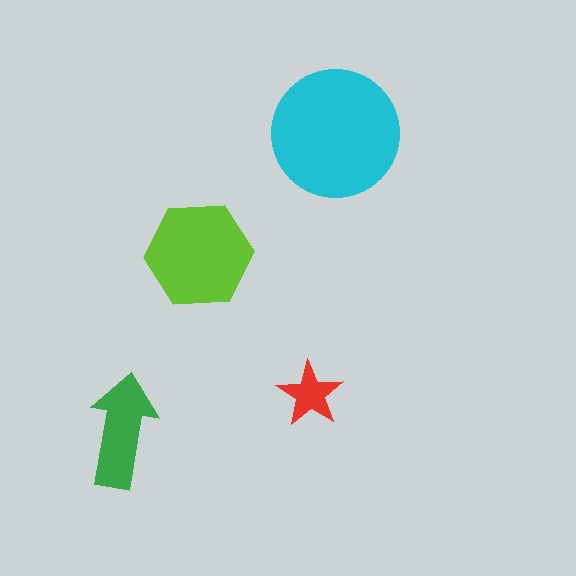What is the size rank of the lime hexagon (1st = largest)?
2nd.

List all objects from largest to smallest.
The cyan circle, the lime hexagon, the green arrow, the red star.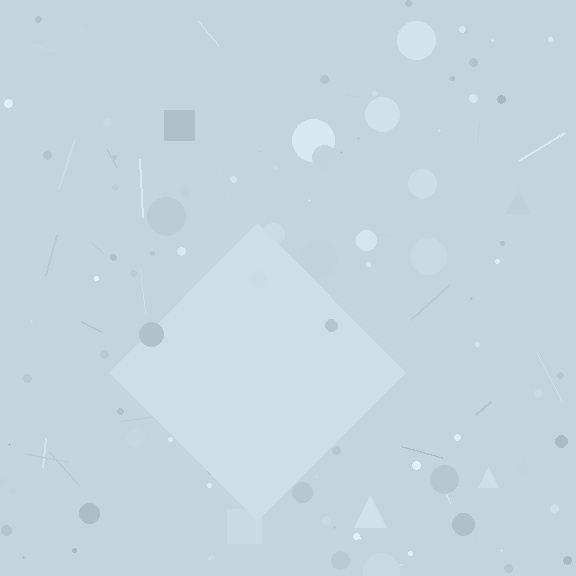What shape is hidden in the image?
A diamond is hidden in the image.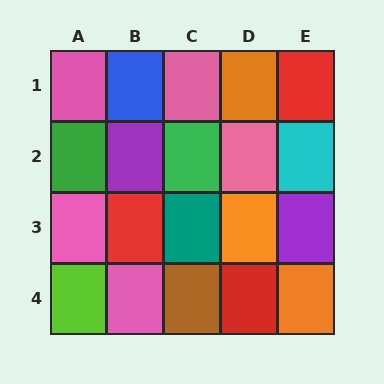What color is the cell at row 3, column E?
Purple.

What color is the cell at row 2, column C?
Green.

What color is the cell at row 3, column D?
Orange.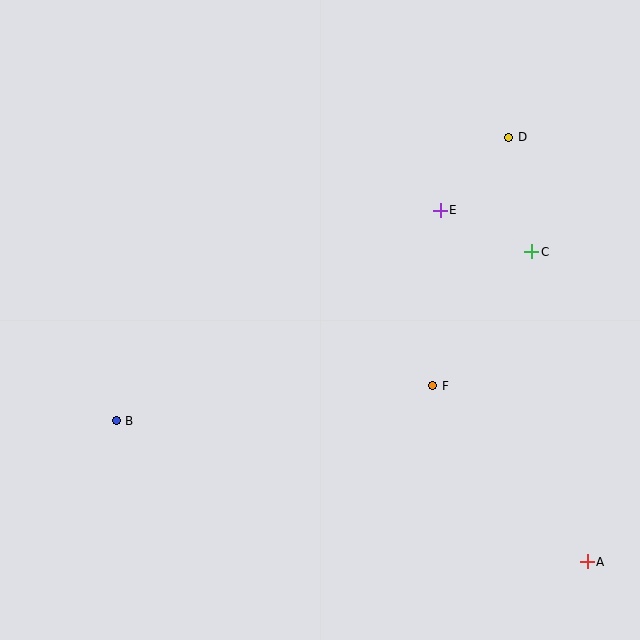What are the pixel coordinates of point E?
Point E is at (440, 210).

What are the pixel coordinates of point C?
Point C is at (532, 252).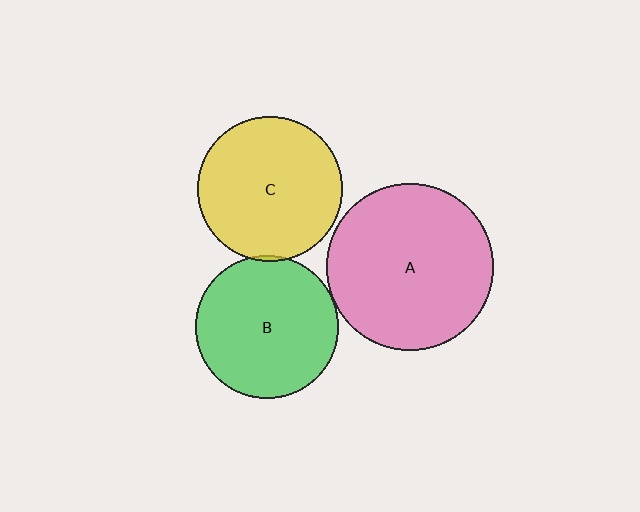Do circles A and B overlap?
Yes.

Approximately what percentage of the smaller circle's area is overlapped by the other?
Approximately 5%.